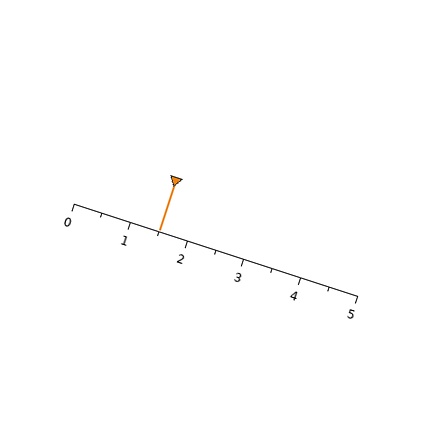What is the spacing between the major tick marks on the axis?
The major ticks are spaced 1 apart.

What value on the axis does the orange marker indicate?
The marker indicates approximately 1.5.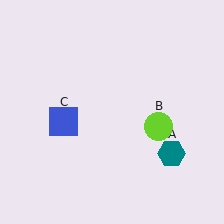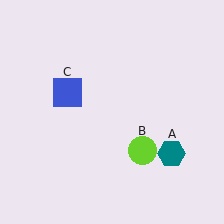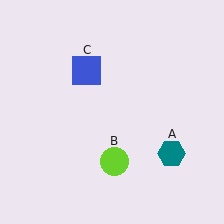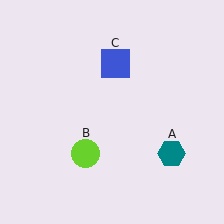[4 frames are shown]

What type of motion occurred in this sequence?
The lime circle (object B), blue square (object C) rotated clockwise around the center of the scene.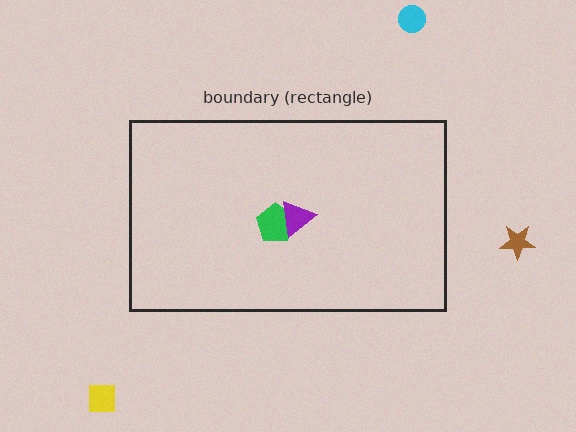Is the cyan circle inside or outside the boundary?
Outside.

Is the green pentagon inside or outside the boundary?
Inside.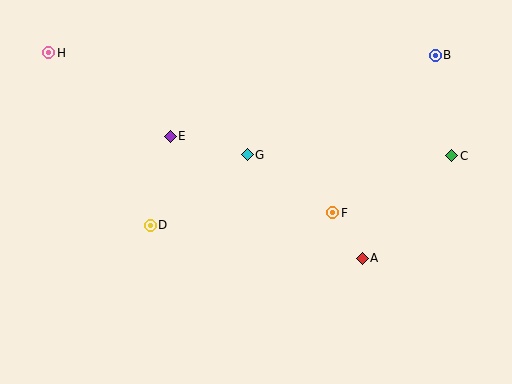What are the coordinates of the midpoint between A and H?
The midpoint between A and H is at (206, 156).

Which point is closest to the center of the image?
Point G at (247, 155) is closest to the center.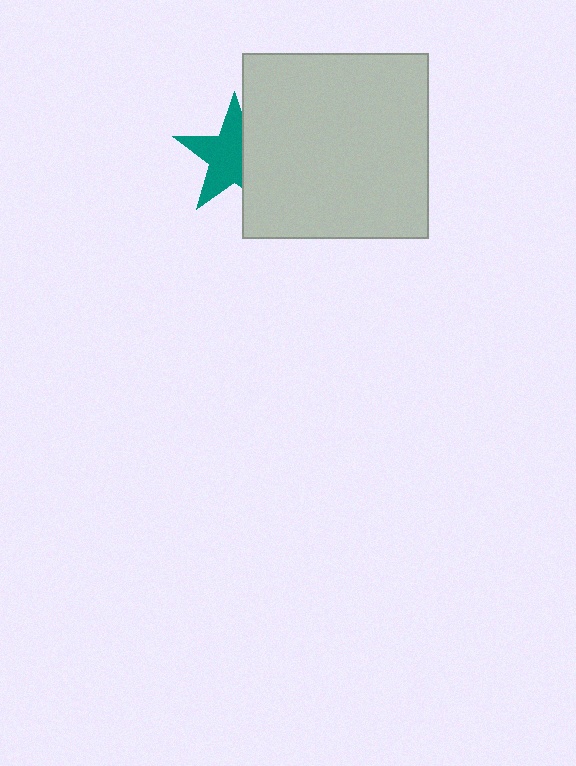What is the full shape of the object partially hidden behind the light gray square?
The partially hidden object is a teal star.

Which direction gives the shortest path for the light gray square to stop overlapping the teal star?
Moving right gives the shortest separation.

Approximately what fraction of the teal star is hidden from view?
Roughly 38% of the teal star is hidden behind the light gray square.